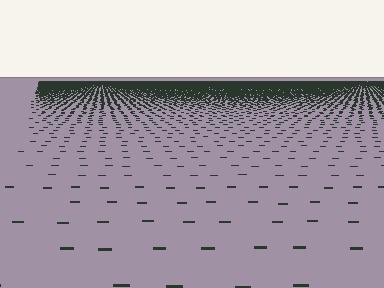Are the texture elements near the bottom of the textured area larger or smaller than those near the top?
Larger. Near the bottom, elements are closer to the viewer and appear at a bigger on-screen size.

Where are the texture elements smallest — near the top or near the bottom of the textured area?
Near the top.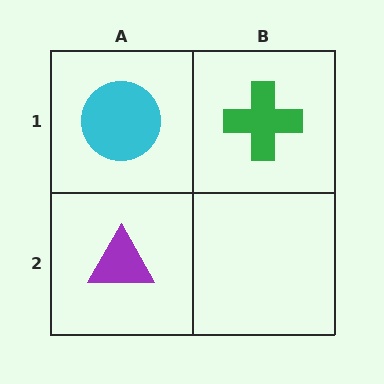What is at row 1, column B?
A green cross.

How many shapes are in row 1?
2 shapes.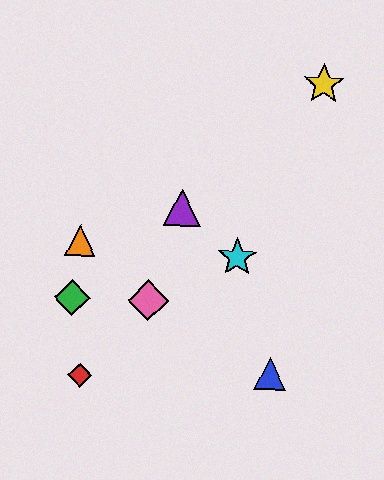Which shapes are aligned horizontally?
The green diamond, the pink diamond are aligned horizontally.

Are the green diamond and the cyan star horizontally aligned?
No, the green diamond is at y≈297 and the cyan star is at y≈257.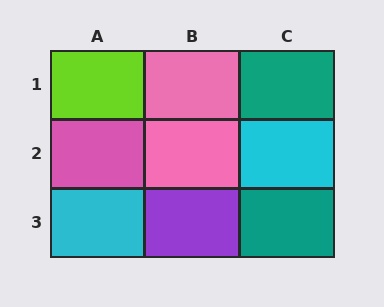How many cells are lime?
1 cell is lime.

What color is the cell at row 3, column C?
Teal.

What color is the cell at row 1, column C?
Teal.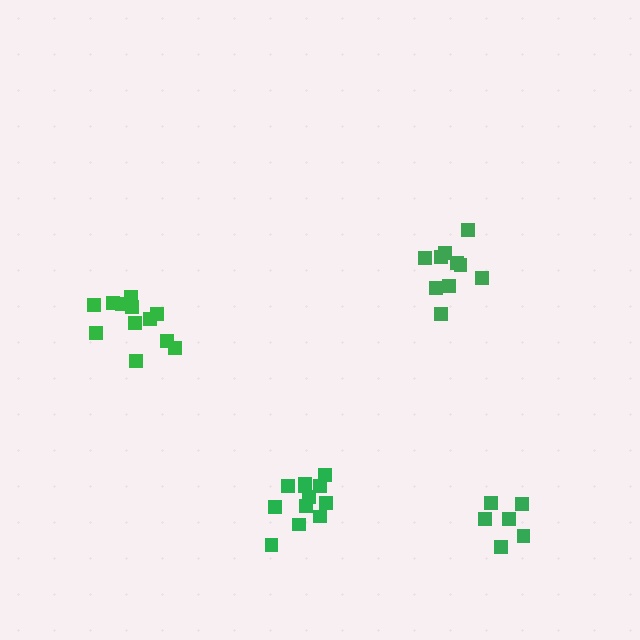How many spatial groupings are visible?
There are 4 spatial groupings.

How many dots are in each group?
Group 1: 12 dots, Group 2: 6 dots, Group 3: 10 dots, Group 4: 12 dots (40 total).